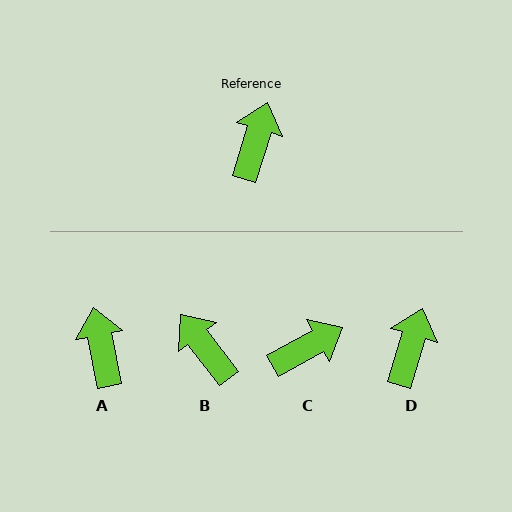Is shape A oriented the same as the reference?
No, it is off by about 28 degrees.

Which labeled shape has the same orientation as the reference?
D.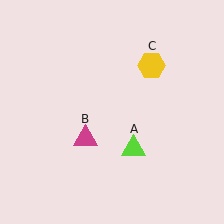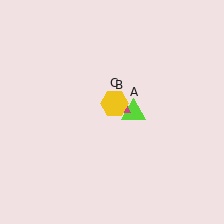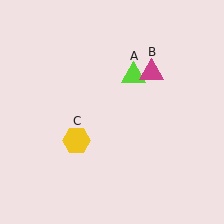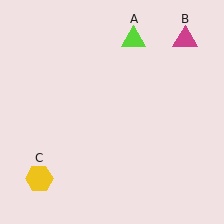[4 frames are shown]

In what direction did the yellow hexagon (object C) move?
The yellow hexagon (object C) moved down and to the left.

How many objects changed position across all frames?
3 objects changed position: lime triangle (object A), magenta triangle (object B), yellow hexagon (object C).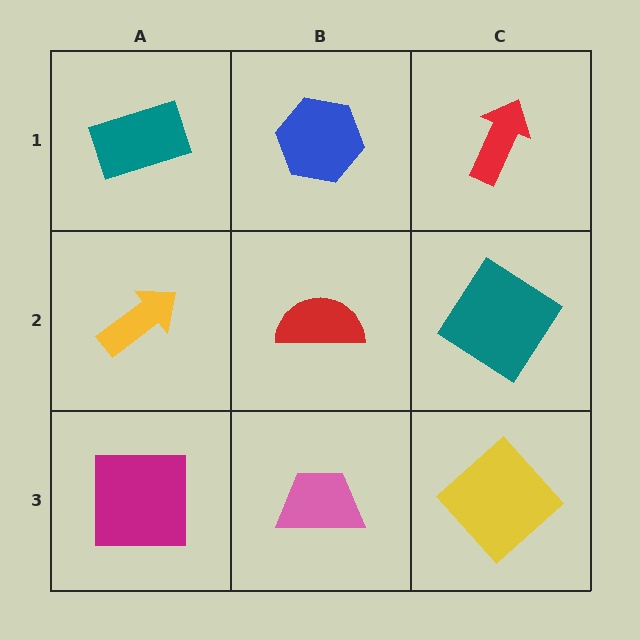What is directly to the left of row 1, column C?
A blue hexagon.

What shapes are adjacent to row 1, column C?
A teal diamond (row 2, column C), a blue hexagon (row 1, column B).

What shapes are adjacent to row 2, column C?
A red arrow (row 1, column C), a yellow diamond (row 3, column C), a red semicircle (row 2, column B).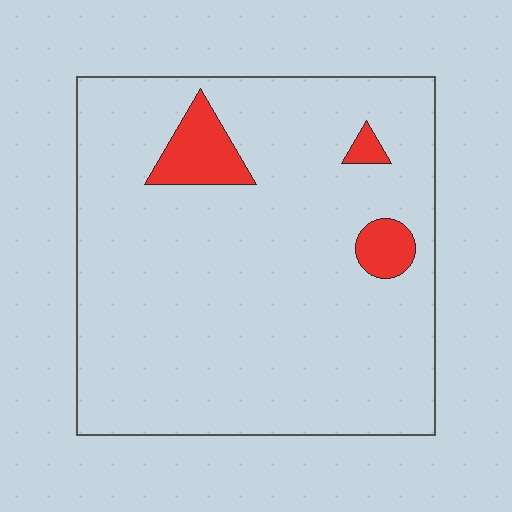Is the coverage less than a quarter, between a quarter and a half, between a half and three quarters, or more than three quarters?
Less than a quarter.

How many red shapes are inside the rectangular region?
3.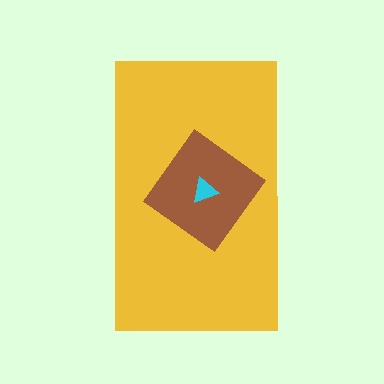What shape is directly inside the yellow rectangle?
The brown diamond.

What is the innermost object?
The cyan triangle.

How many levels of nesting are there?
3.